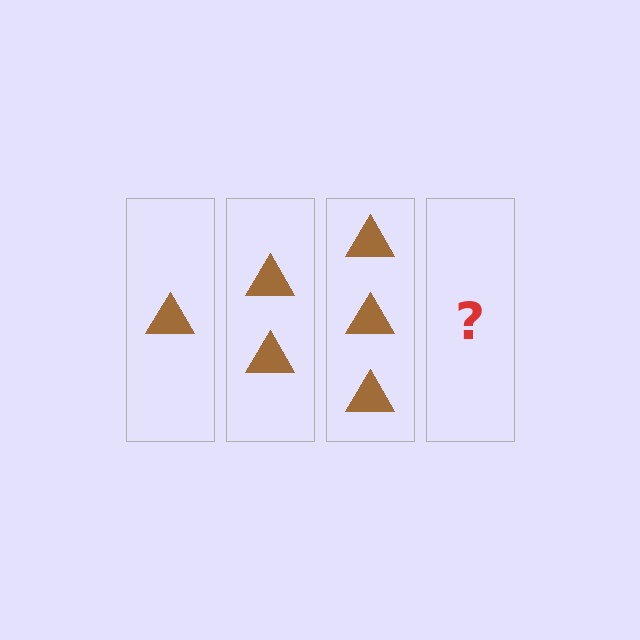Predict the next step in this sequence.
The next step is 4 triangles.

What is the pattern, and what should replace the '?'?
The pattern is that each step adds one more triangle. The '?' should be 4 triangles.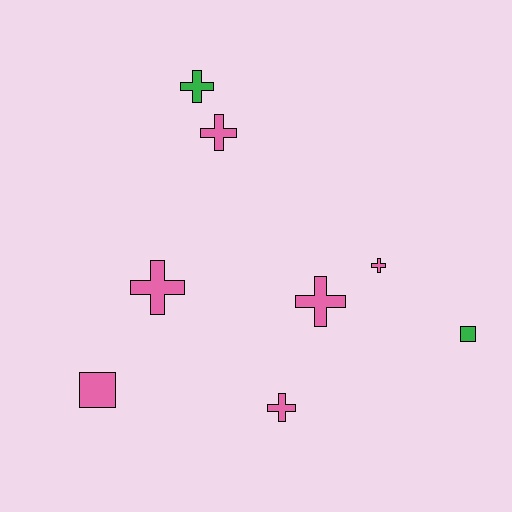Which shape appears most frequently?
Cross, with 6 objects.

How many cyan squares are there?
There are no cyan squares.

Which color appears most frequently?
Pink, with 6 objects.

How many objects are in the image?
There are 8 objects.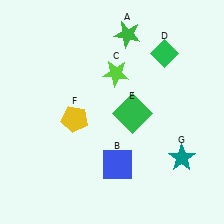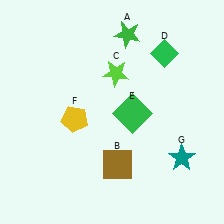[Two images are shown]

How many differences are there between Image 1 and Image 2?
There is 1 difference between the two images.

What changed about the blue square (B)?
In Image 1, B is blue. In Image 2, it changed to brown.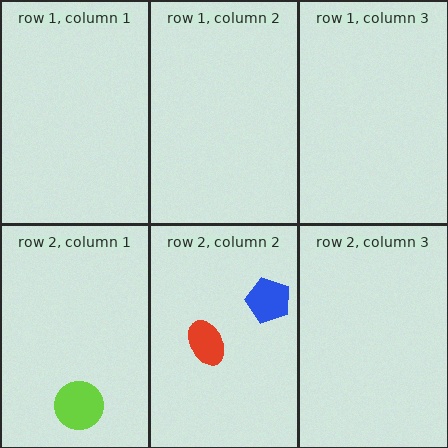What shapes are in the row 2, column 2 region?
The red ellipse, the blue pentagon.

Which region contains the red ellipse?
The row 2, column 2 region.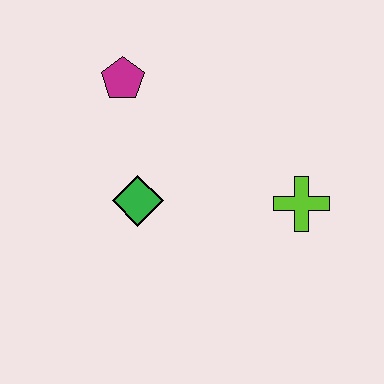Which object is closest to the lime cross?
The green diamond is closest to the lime cross.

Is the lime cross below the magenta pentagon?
Yes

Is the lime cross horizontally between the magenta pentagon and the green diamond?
No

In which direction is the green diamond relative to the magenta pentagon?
The green diamond is below the magenta pentagon.